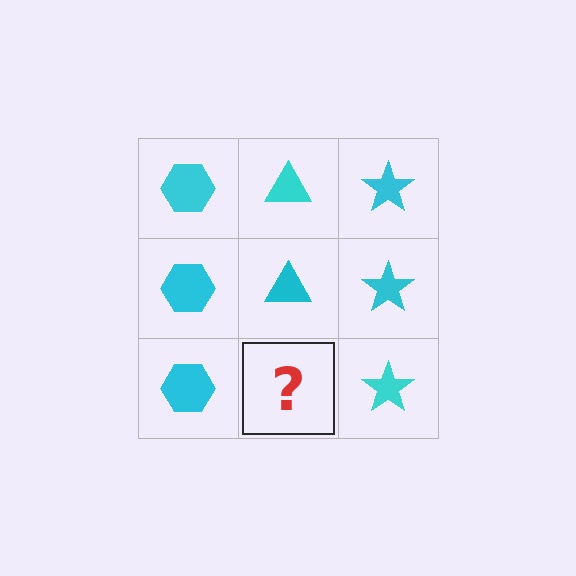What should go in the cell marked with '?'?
The missing cell should contain a cyan triangle.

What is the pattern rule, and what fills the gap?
The rule is that each column has a consistent shape. The gap should be filled with a cyan triangle.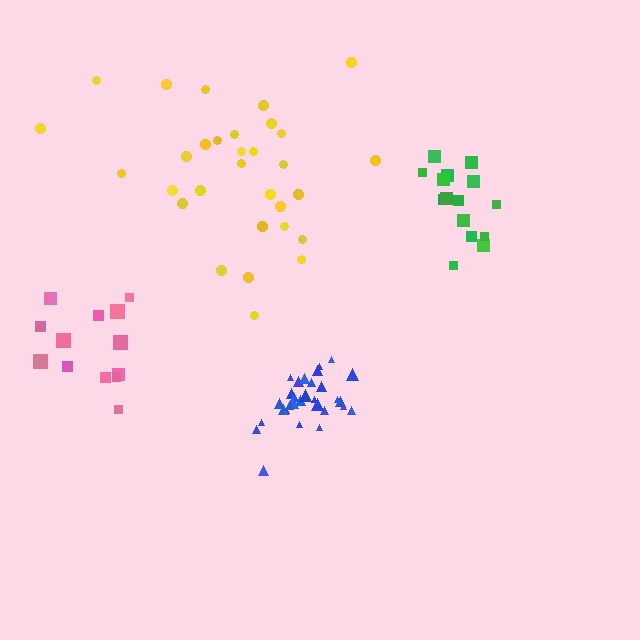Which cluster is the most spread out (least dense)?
Yellow.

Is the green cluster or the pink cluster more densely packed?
Green.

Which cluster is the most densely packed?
Blue.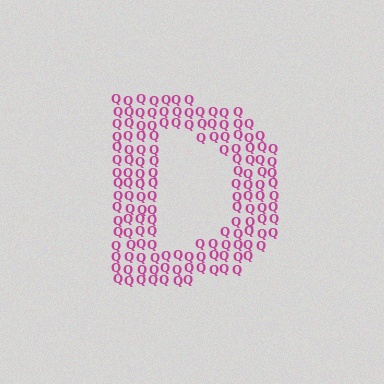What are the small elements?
The small elements are letter Q's.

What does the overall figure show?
The overall figure shows the letter D.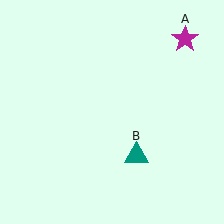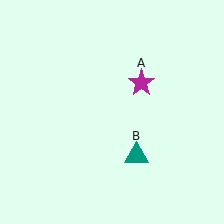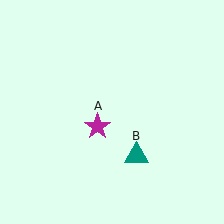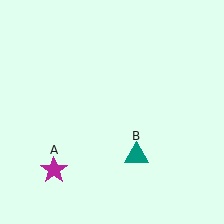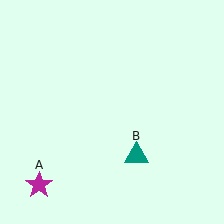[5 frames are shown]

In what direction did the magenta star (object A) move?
The magenta star (object A) moved down and to the left.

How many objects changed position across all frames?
1 object changed position: magenta star (object A).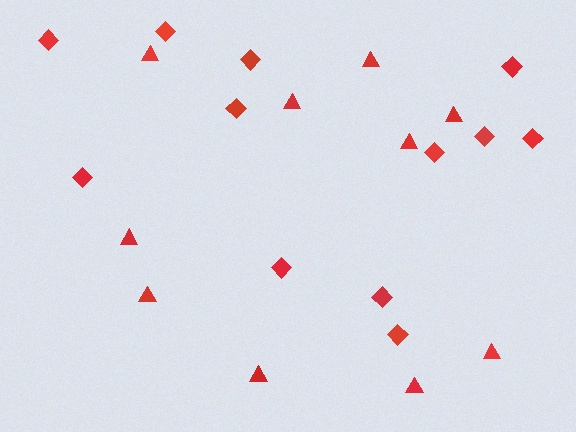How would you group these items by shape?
There are 2 groups: one group of diamonds (12) and one group of triangles (10).